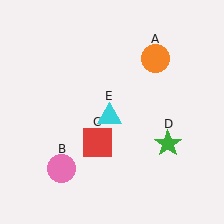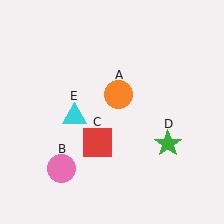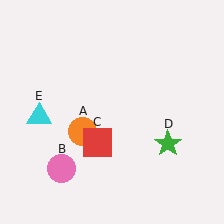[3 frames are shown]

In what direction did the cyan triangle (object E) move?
The cyan triangle (object E) moved left.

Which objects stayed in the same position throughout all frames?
Pink circle (object B) and red square (object C) and green star (object D) remained stationary.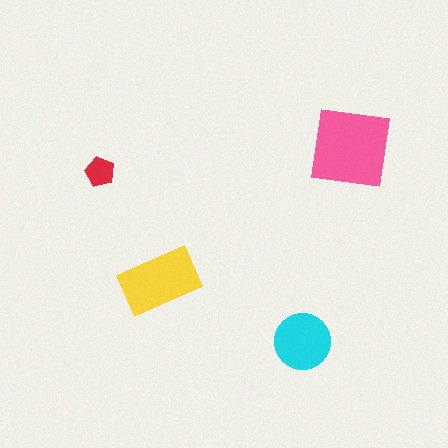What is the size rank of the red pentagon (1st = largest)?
4th.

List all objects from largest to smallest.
The pink square, the yellow rectangle, the cyan circle, the red pentagon.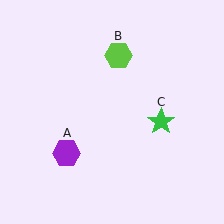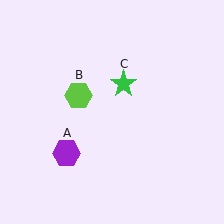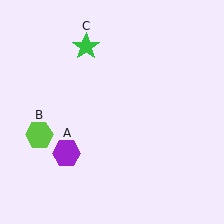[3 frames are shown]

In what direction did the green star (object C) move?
The green star (object C) moved up and to the left.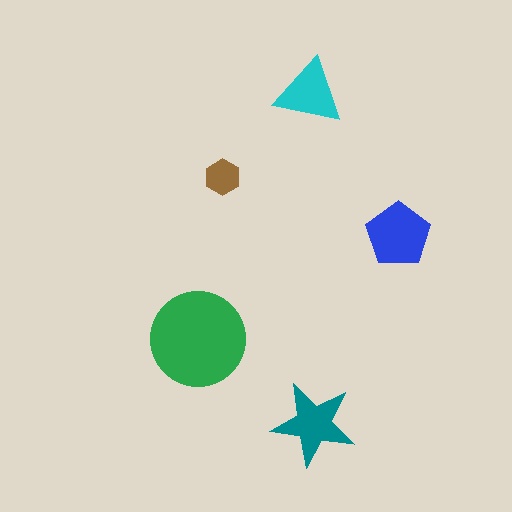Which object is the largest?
The green circle.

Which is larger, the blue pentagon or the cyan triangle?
The blue pentagon.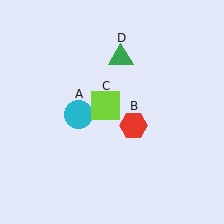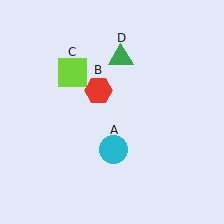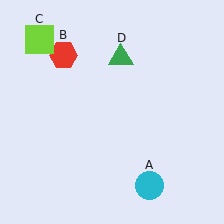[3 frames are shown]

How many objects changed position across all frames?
3 objects changed position: cyan circle (object A), red hexagon (object B), lime square (object C).